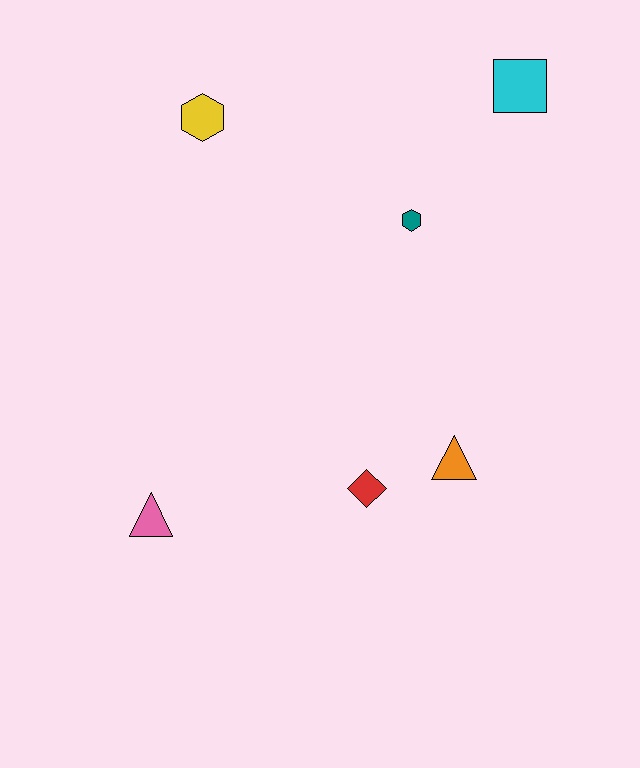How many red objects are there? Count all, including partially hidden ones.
There is 1 red object.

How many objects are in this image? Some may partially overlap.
There are 6 objects.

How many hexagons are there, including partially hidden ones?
There are 2 hexagons.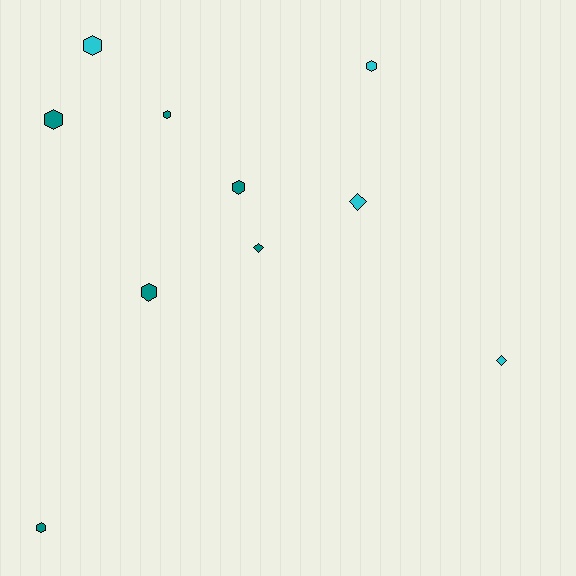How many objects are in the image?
There are 10 objects.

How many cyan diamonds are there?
There are 2 cyan diamonds.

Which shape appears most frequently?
Hexagon, with 7 objects.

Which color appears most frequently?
Teal, with 6 objects.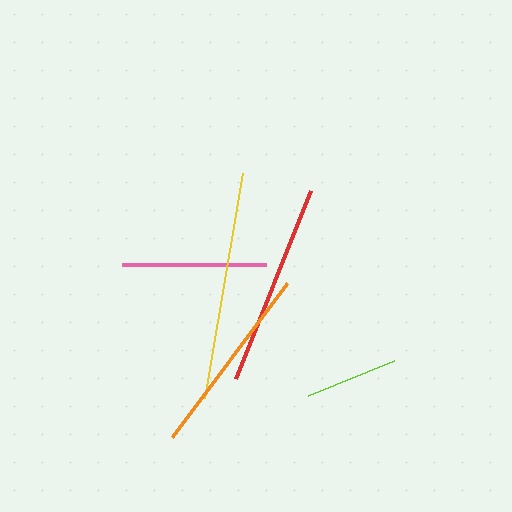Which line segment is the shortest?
The lime line is the shortest at approximately 93 pixels.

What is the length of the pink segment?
The pink segment is approximately 144 pixels long.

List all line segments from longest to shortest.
From longest to shortest: yellow, red, orange, pink, lime.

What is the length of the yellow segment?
The yellow segment is approximately 228 pixels long.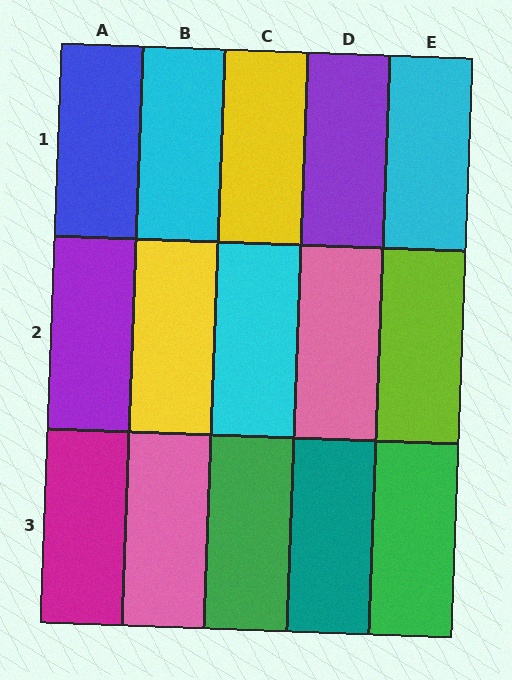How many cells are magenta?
1 cell is magenta.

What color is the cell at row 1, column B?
Cyan.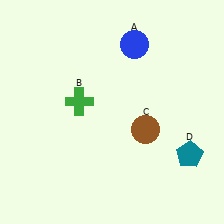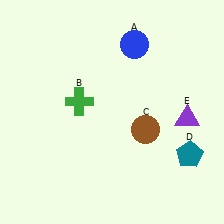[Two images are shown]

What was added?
A purple triangle (E) was added in Image 2.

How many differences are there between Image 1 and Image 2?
There is 1 difference between the two images.